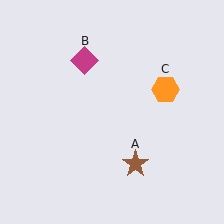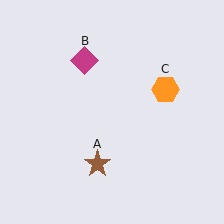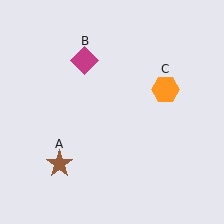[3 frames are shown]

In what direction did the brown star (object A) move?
The brown star (object A) moved left.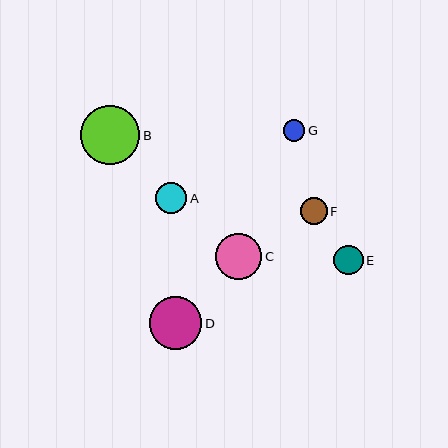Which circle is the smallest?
Circle G is the smallest with a size of approximately 21 pixels.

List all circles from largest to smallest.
From largest to smallest: B, D, C, A, E, F, G.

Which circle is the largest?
Circle B is the largest with a size of approximately 59 pixels.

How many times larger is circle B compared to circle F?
Circle B is approximately 2.2 times the size of circle F.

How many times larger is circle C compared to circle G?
Circle C is approximately 2.2 times the size of circle G.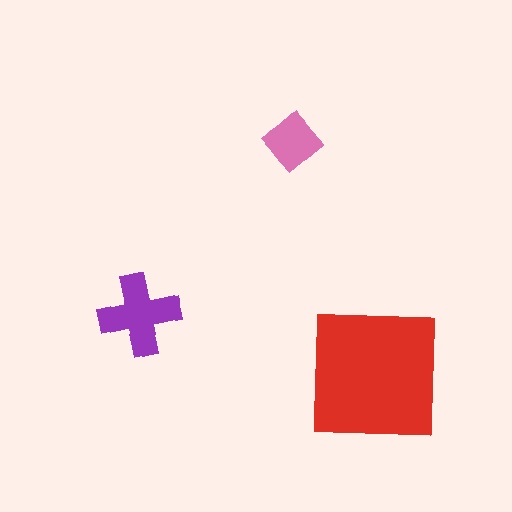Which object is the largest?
The red square.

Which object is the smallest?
The pink diamond.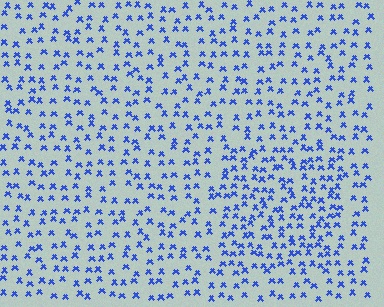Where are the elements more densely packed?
The elements are more densely packed inside the rectangle boundary.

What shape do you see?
I see a rectangle.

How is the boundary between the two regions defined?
The boundary is defined by a change in element density (approximately 1.6x ratio). All elements are the same color, size, and shape.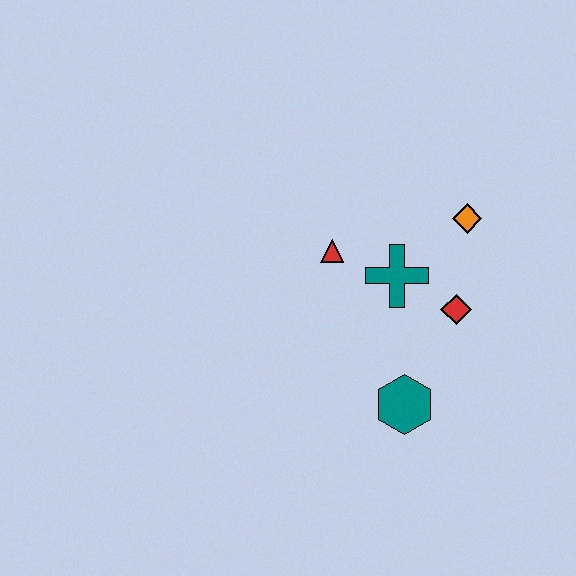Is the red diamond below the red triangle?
Yes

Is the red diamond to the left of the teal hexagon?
No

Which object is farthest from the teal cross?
The teal hexagon is farthest from the teal cross.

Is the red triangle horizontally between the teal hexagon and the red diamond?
No